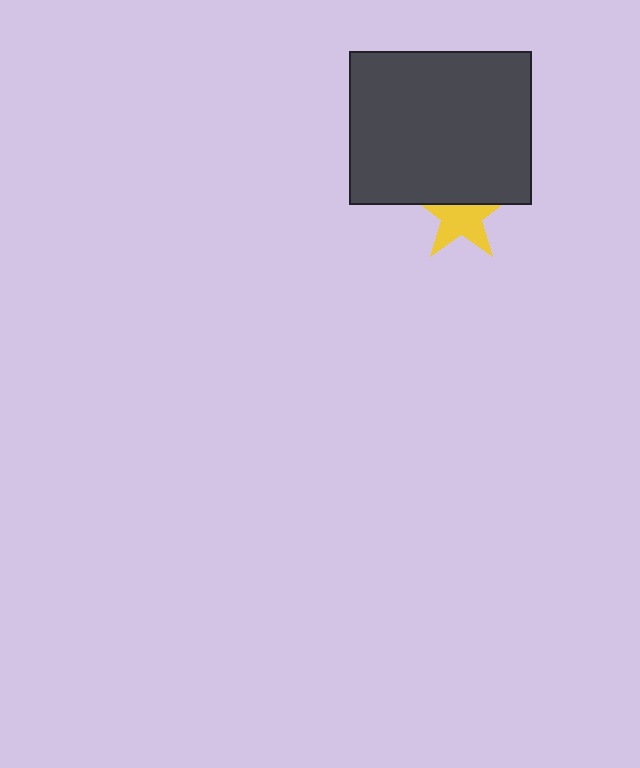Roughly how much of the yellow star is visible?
About half of it is visible (roughly 63%).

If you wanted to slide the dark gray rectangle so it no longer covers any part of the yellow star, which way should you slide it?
Slide it up — that is the most direct way to separate the two shapes.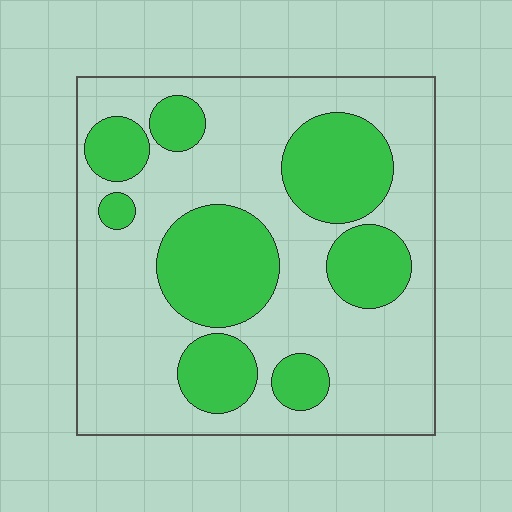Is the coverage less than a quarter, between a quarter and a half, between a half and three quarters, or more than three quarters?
Between a quarter and a half.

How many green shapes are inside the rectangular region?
8.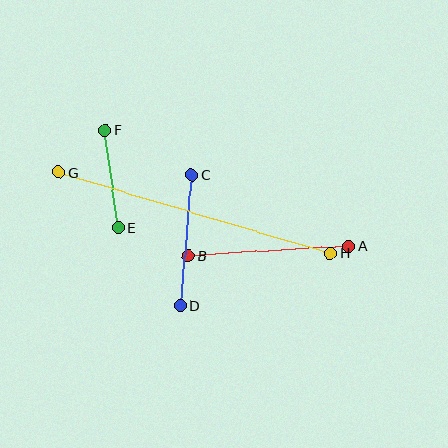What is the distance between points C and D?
The distance is approximately 132 pixels.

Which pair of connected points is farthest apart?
Points G and H are farthest apart.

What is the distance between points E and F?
The distance is approximately 98 pixels.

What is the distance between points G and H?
The distance is approximately 283 pixels.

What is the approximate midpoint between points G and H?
The midpoint is at approximately (194, 213) pixels.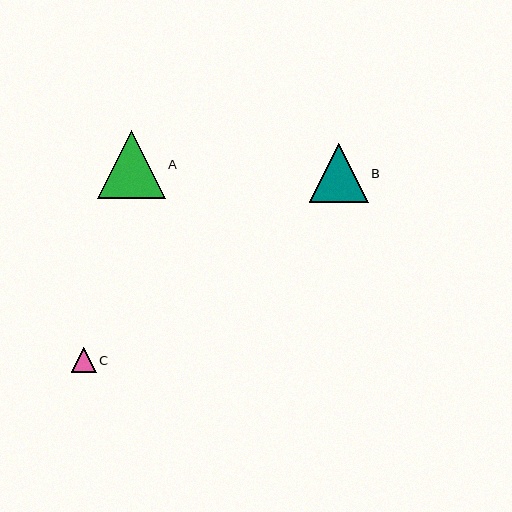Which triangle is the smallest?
Triangle C is the smallest with a size of approximately 25 pixels.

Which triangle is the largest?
Triangle A is the largest with a size of approximately 68 pixels.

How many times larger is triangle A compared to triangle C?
Triangle A is approximately 2.7 times the size of triangle C.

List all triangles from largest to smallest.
From largest to smallest: A, B, C.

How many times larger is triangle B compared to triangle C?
Triangle B is approximately 2.4 times the size of triangle C.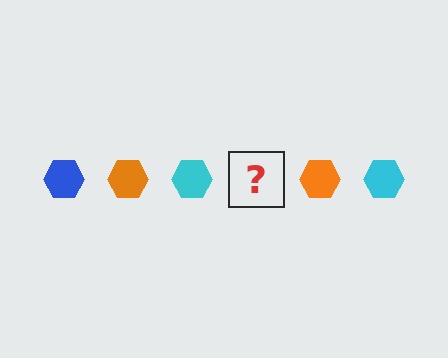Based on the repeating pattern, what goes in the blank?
The blank should be a blue hexagon.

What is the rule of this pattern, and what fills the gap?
The rule is that the pattern cycles through blue, orange, cyan hexagons. The gap should be filled with a blue hexagon.